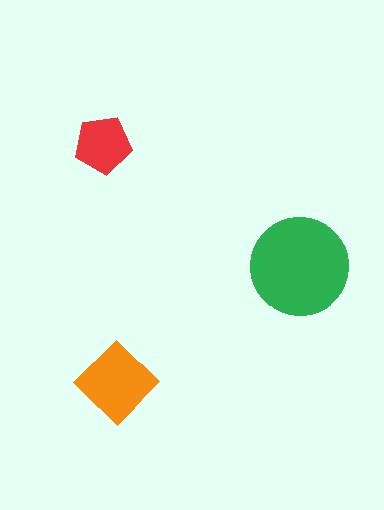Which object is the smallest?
The red pentagon.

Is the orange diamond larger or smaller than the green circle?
Smaller.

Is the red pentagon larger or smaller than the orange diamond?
Smaller.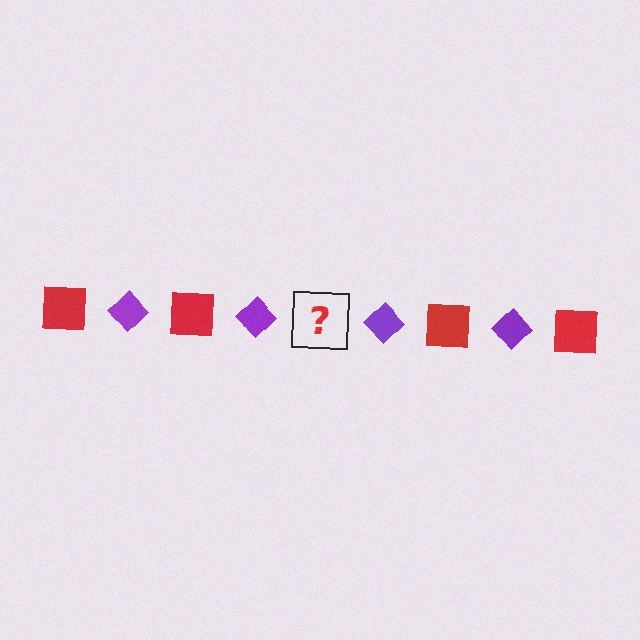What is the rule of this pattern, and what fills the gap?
The rule is that the pattern alternates between red square and purple diamond. The gap should be filled with a red square.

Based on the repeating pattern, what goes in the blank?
The blank should be a red square.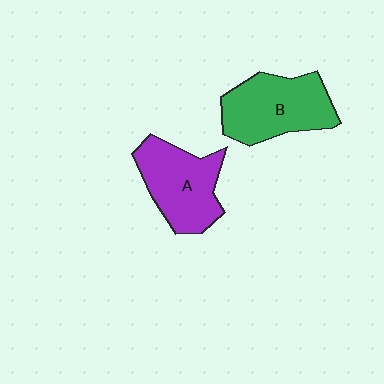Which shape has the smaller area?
Shape A (purple).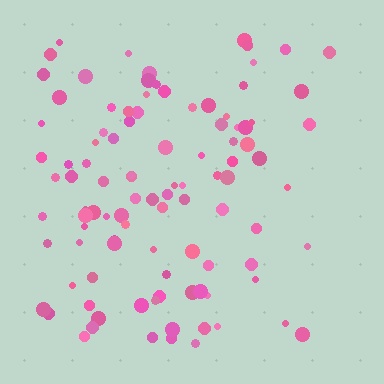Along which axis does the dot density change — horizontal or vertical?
Horizontal.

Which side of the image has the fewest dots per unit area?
The right.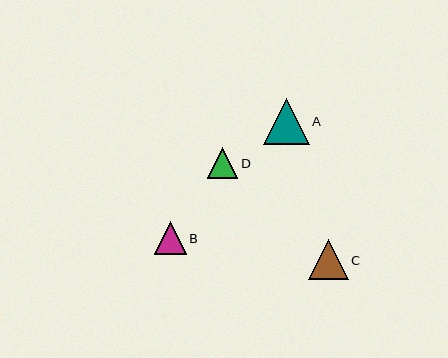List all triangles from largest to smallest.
From largest to smallest: A, C, B, D.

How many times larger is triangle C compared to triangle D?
Triangle C is approximately 1.3 times the size of triangle D.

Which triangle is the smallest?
Triangle D is the smallest with a size of approximately 31 pixels.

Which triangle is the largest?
Triangle A is the largest with a size of approximately 46 pixels.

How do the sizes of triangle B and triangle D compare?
Triangle B and triangle D are approximately the same size.